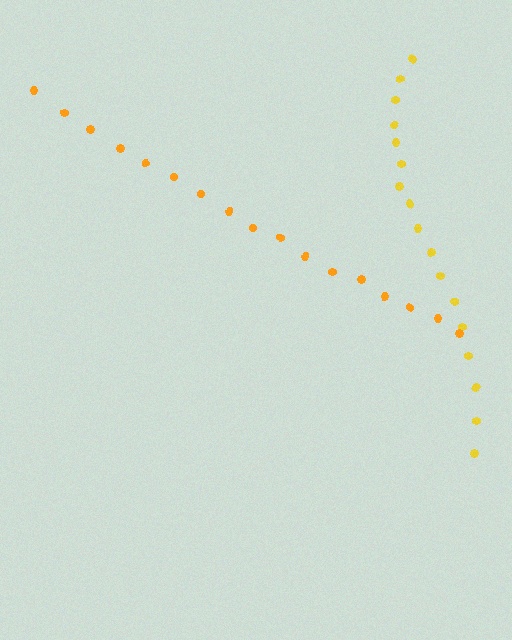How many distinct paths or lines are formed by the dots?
There are 2 distinct paths.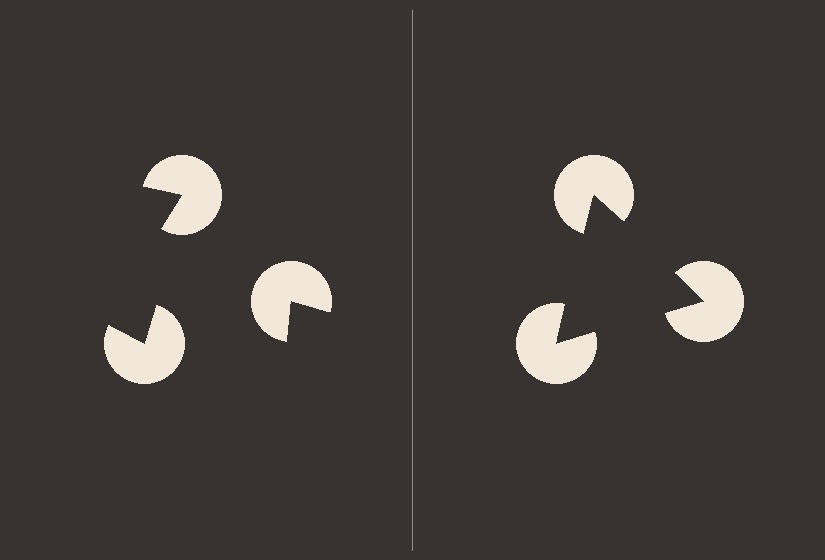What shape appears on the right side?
An illusory triangle.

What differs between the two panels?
The pac-man discs are positioned identically on both sides; only the wedge orientations differ. On the right they align to a triangle; on the left they are misaligned.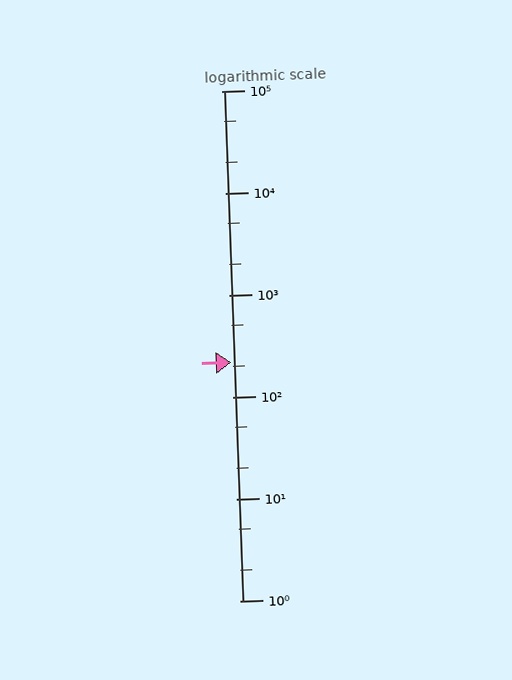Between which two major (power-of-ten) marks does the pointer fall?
The pointer is between 100 and 1000.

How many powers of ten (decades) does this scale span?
The scale spans 5 decades, from 1 to 100000.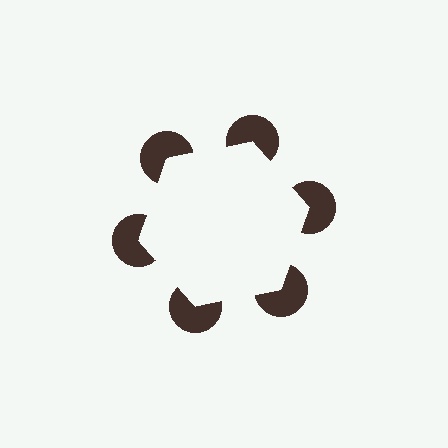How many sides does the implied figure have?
6 sides.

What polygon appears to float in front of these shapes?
An illusory hexagon — its edges are inferred from the aligned wedge cuts in the pac-man discs, not physically drawn.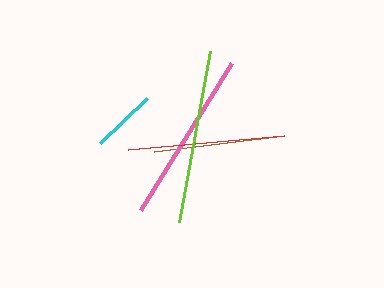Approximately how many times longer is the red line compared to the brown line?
The red line is approximately 1.2 times the length of the brown line.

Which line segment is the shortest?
The cyan line is the shortest at approximately 65 pixels.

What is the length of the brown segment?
The brown segment is approximately 131 pixels long.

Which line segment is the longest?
The lime line is the longest at approximately 174 pixels.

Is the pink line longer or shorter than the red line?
The pink line is longer than the red line.